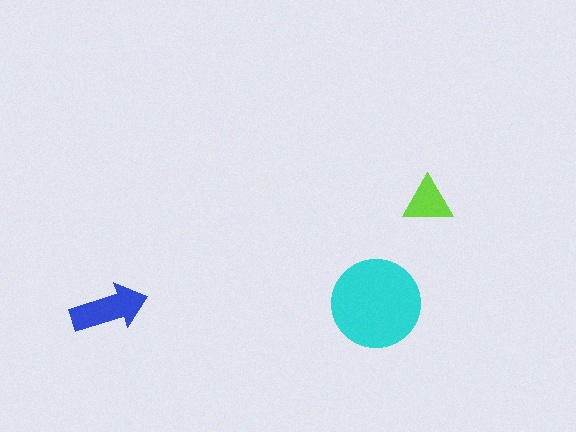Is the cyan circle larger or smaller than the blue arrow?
Larger.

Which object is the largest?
The cyan circle.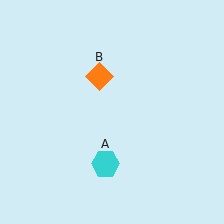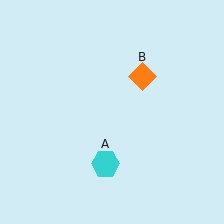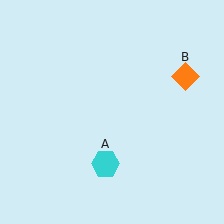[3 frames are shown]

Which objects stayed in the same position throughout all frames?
Cyan hexagon (object A) remained stationary.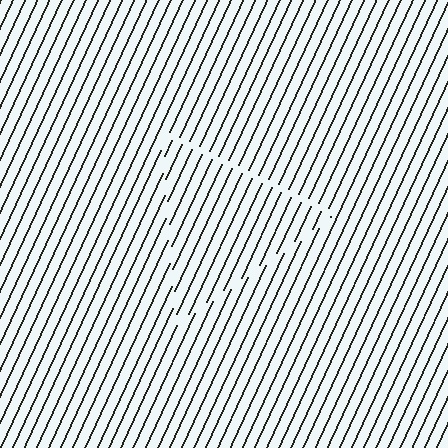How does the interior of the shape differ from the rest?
The interior of the shape contains the same grating, shifted by half a period — the contour is defined by the phase discontinuity where line-ends from the inner and outer gratings abut.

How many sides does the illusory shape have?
3 sides — the line-ends trace a triangle.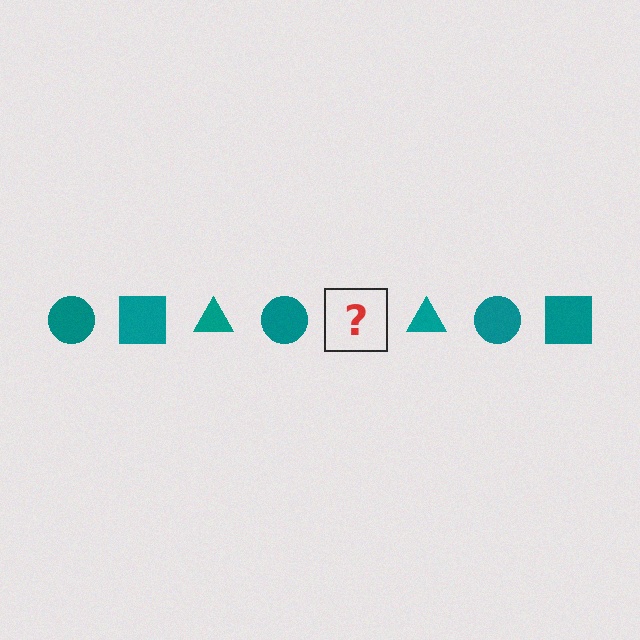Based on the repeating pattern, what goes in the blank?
The blank should be a teal square.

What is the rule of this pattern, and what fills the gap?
The rule is that the pattern cycles through circle, square, triangle shapes in teal. The gap should be filled with a teal square.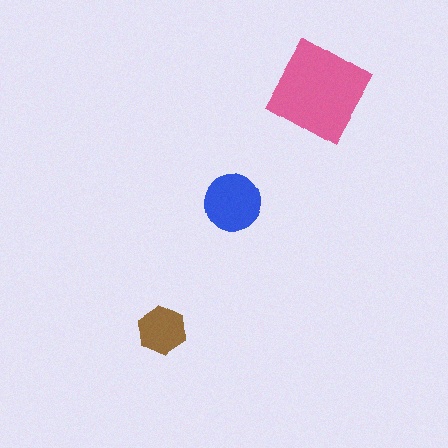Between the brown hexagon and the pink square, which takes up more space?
The pink square.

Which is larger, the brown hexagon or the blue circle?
The blue circle.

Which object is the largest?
The pink square.